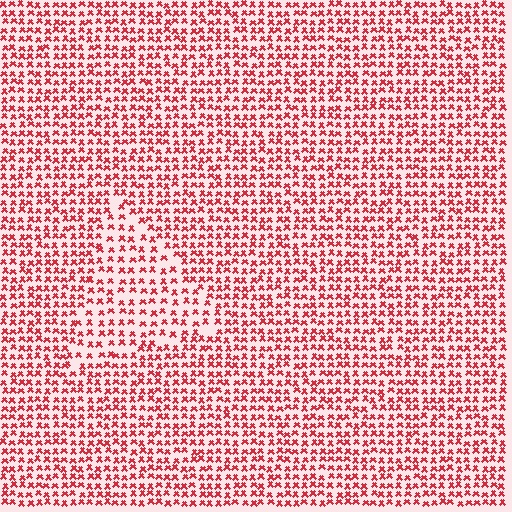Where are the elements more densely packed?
The elements are more densely packed outside the triangle boundary.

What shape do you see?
I see a triangle.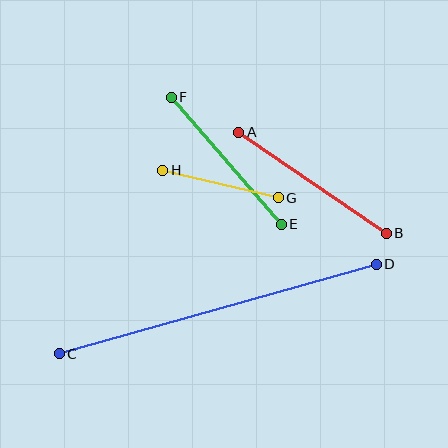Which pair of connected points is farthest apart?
Points C and D are farthest apart.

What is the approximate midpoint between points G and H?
The midpoint is at approximately (220, 184) pixels.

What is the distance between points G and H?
The distance is approximately 118 pixels.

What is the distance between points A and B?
The distance is approximately 179 pixels.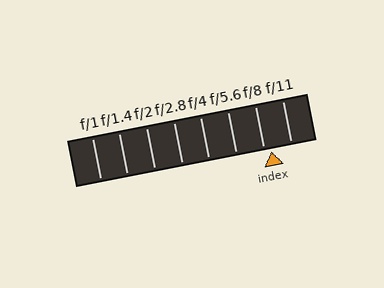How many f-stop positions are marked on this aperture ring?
There are 8 f-stop positions marked.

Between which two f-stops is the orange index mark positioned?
The index mark is between f/8 and f/11.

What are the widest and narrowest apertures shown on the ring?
The widest aperture shown is f/1 and the narrowest is f/11.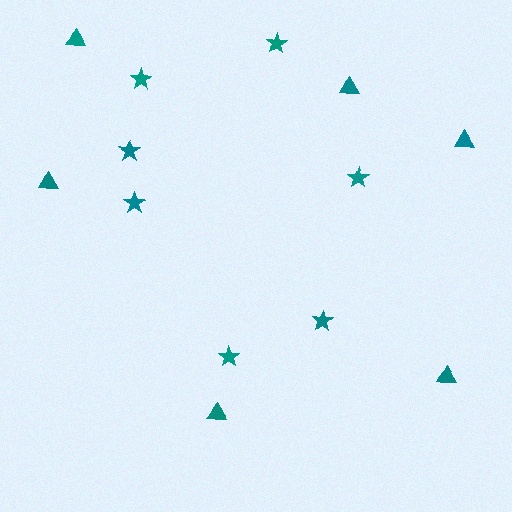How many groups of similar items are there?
There are 2 groups: one group of triangles (6) and one group of stars (7).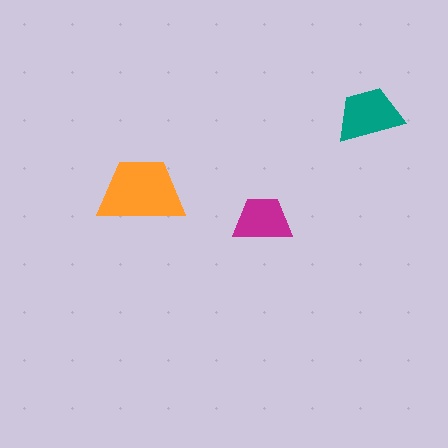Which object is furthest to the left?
The orange trapezoid is leftmost.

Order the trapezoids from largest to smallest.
the orange one, the teal one, the magenta one.